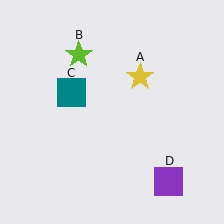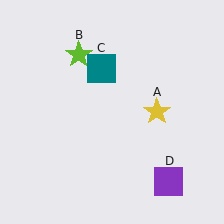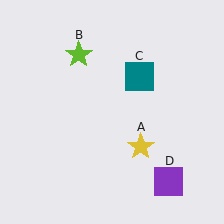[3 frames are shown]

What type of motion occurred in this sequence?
The yellow star (object A), teal square (object C) rotated clockwise around the center of the scene.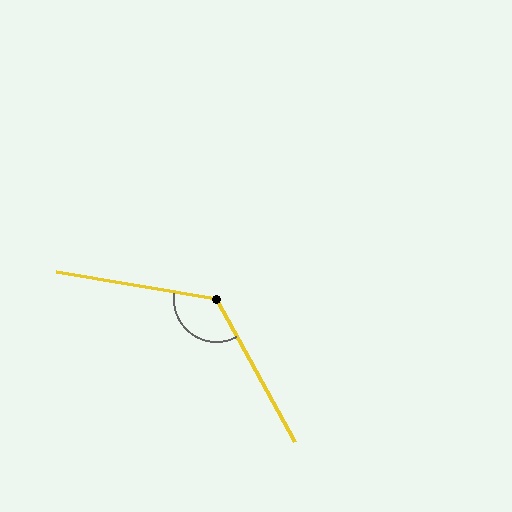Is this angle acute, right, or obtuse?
It is obtuse.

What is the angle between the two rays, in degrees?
Approximately 128 degrees.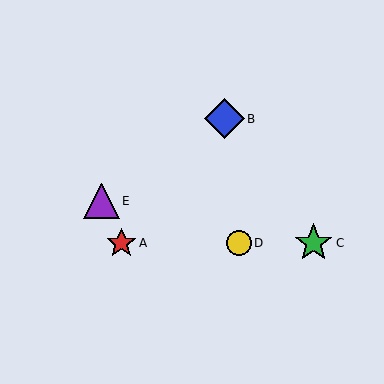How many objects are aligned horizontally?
3 objects (A, C, D) are aligned horizontally.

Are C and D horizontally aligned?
Yes, both are at y≈243.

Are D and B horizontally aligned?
No, D is at y≈243 and B is at y≈119.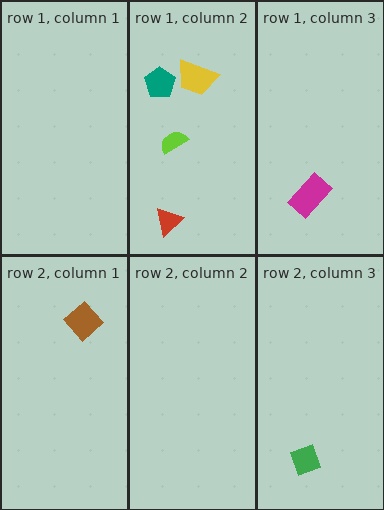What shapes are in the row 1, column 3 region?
The magenta rectangle.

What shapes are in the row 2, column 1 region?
The brown diamond.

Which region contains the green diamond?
The row 2, column 3 region.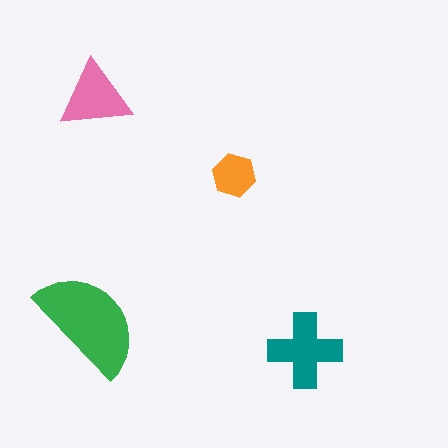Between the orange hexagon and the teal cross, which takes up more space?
The teal cross.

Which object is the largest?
The green semicircle.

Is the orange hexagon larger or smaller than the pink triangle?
Smaller.